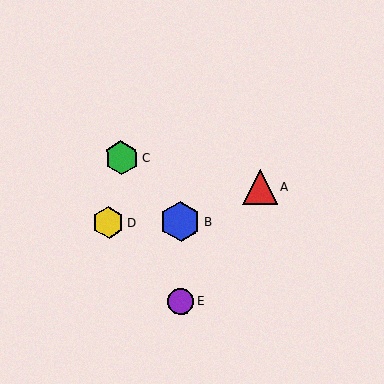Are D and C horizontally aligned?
No, D is at y≈223 and C is at y≈158.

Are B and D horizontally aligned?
Yes, both are at y≈222.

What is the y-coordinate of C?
Object C is at y≈158.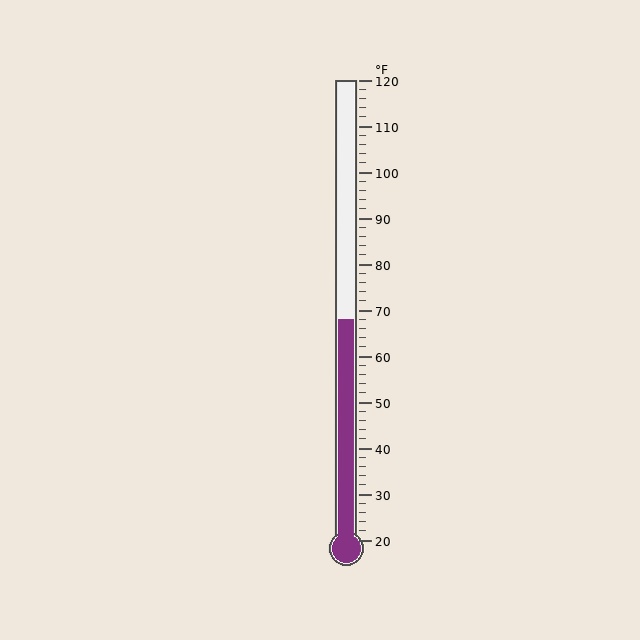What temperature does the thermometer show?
The thermometer shows approximately 68°F.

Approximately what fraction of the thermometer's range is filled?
The thermometer is filled to approximately 50% of its range.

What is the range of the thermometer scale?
The thermometer scale ranges from 20°F to 120°F.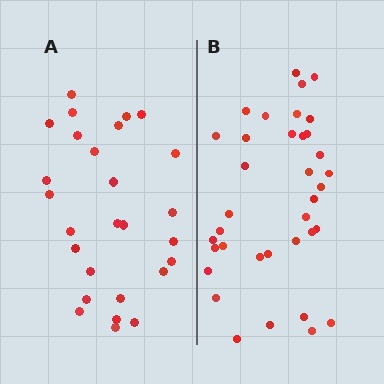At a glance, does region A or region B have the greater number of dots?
Region B (the right region) has more dots.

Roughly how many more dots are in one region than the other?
Region B has roughly 8 or so more dots than region A.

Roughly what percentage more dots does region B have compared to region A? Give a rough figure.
About 35% more.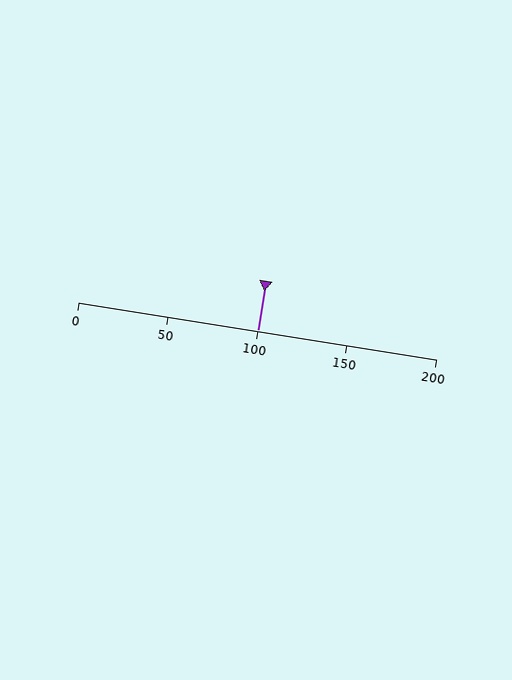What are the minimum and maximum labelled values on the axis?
The axis runs from 0 to 200.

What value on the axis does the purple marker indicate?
The marker indicates approximately 100.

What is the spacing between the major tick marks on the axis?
The major ticks are spaced 50 apart.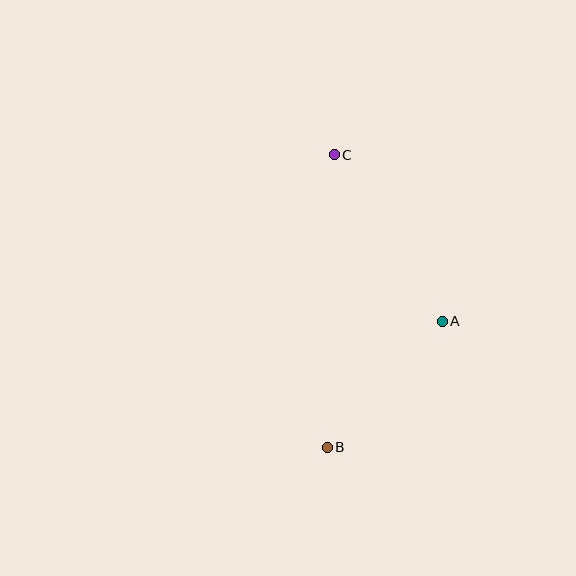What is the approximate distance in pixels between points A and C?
The distance between A and C is approximately 198 pixels.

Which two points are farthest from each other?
Points B and C are farthest from each other.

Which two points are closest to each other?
Points A and B are closest to each other.